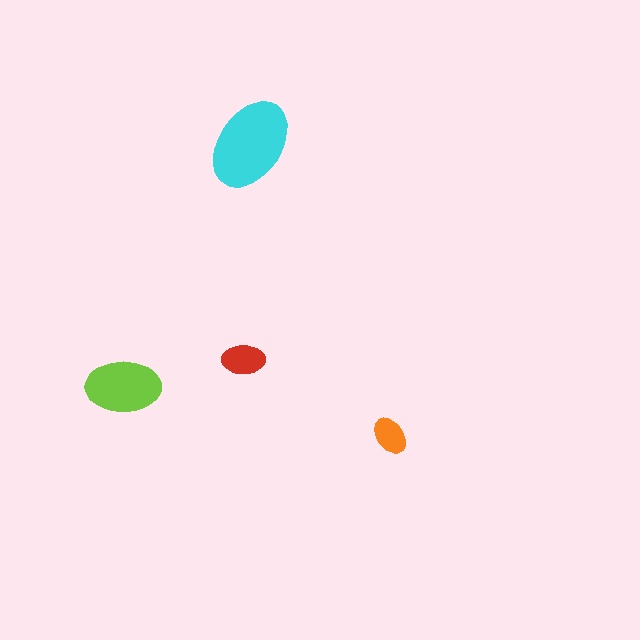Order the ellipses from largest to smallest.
the cyan one, the lime one, the red one, the orange one.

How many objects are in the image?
There are 4 objects in the image.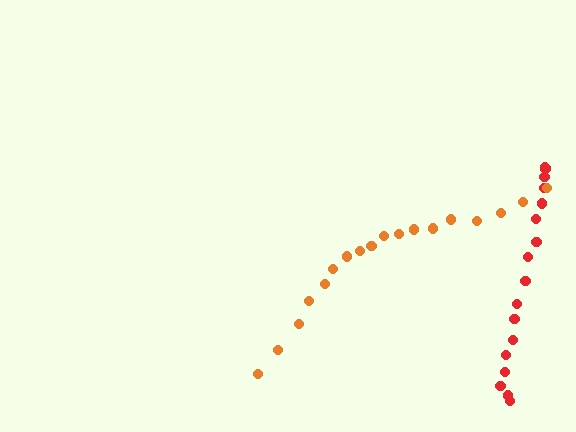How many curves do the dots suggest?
There are 2 distinct paths.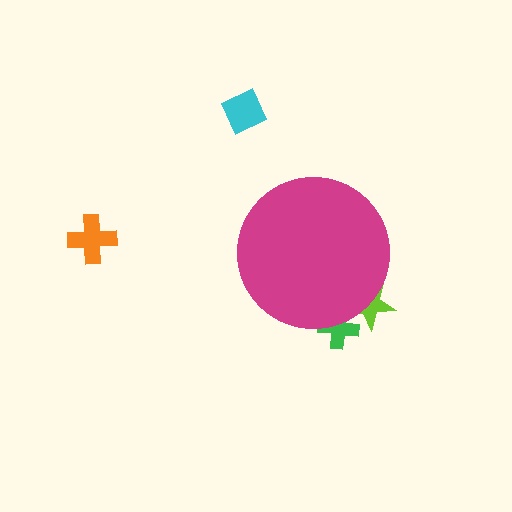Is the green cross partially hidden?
Yes, the green cross is partially hidden behind the magenta circle.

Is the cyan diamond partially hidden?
No, the cyan diamond is fully visible.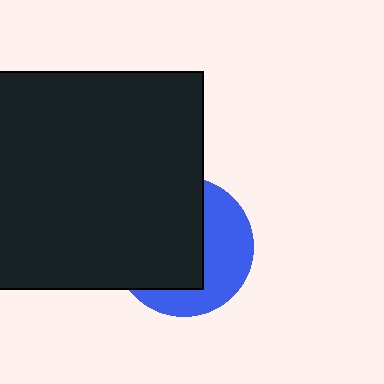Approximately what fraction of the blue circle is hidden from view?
Roughly 57% of the blue circle is hidden behind the black square.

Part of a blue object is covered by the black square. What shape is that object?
It is a circle.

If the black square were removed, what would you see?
You would see the complete blue circle.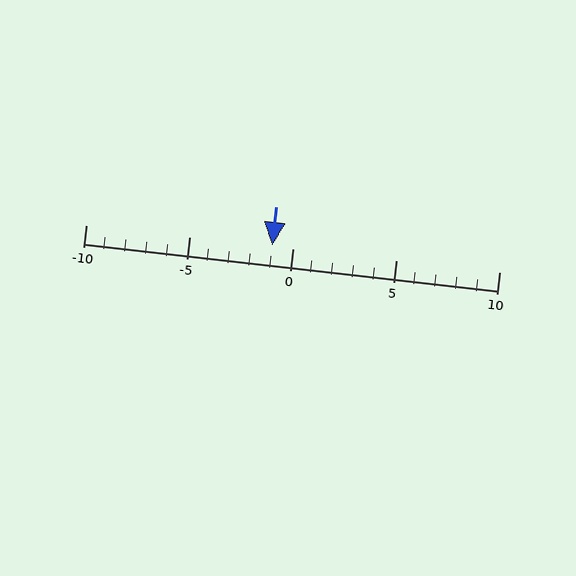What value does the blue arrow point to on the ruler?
The blue arrow points to approximately -1.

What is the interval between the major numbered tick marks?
The major tick marks are spaced 5 units apart.